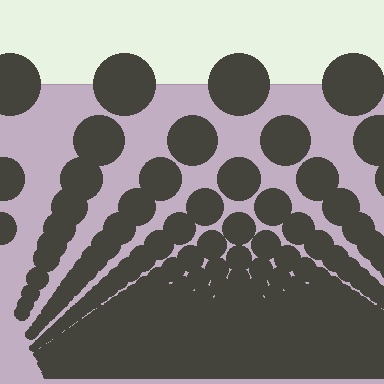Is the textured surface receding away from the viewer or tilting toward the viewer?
The surface appears to tilt toward the viewer. Texture elements get larger and sparser toward the top.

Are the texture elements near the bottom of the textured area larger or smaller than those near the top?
Smaller. The gradient is inverted — elements near the bottom are smaller and denser.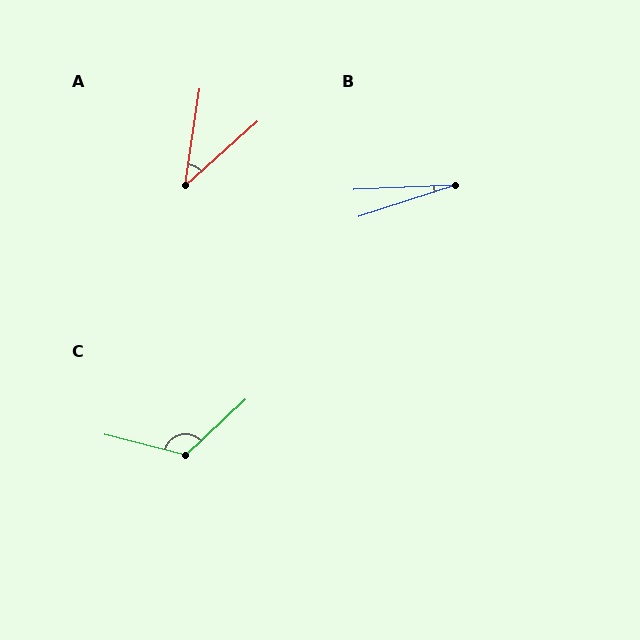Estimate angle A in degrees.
Approximately 40 degrees.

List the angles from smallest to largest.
B (16°), A (40°), C (123°).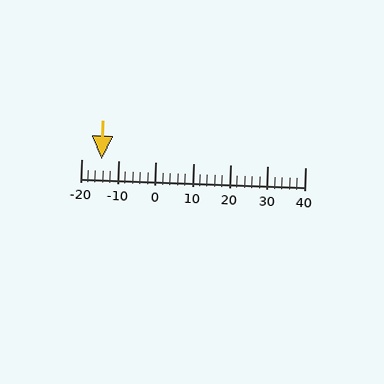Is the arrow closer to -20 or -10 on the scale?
The arrow is closer to -10.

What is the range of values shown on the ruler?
The ruler shows values from -20 to 40.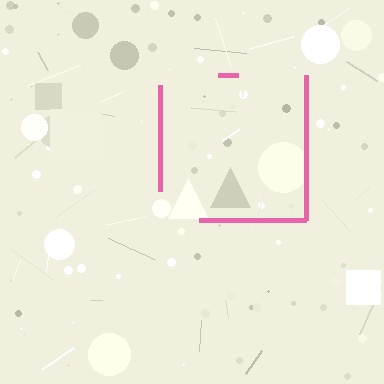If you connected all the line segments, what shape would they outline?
They would outline a square.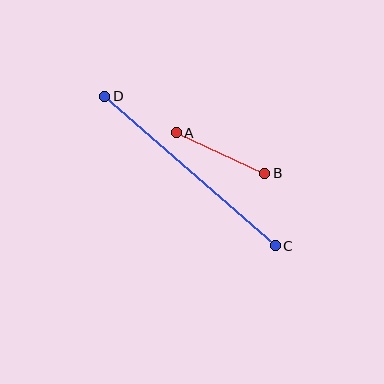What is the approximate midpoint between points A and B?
The midpoint is at approximately (220, 153) pixels.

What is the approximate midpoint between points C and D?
The midpoint is at approximately (190, 171) pixels.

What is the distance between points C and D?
The distance is approximately 227 pixels.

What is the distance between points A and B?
The distance is approximately 97 pixels.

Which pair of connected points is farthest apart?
Points C and D are farthest apart.